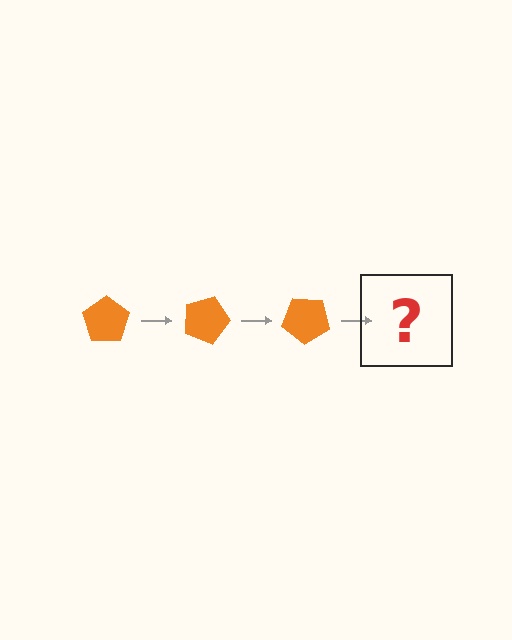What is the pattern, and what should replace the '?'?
The pattern is that the pentagon rotates 20 degrees each step. The '?' should be an orange pentagon rotated 60 degrees.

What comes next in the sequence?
The next element should be an orange pentagon rotated 60 degrees.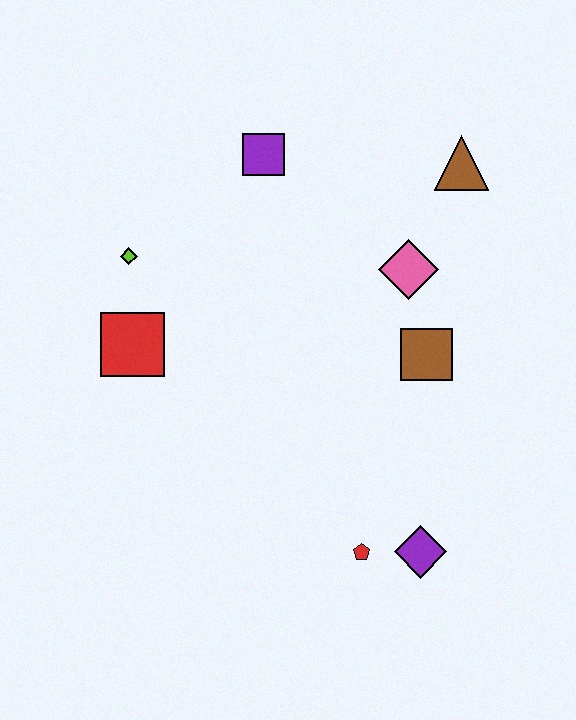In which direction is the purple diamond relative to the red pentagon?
The purple diamond is to the right of the red pentagon.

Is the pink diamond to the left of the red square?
No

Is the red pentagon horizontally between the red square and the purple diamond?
Yes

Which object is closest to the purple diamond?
The red pentagon is closest to the purple diamond.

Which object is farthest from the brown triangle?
The red pentagon is farthest from the brown triangle.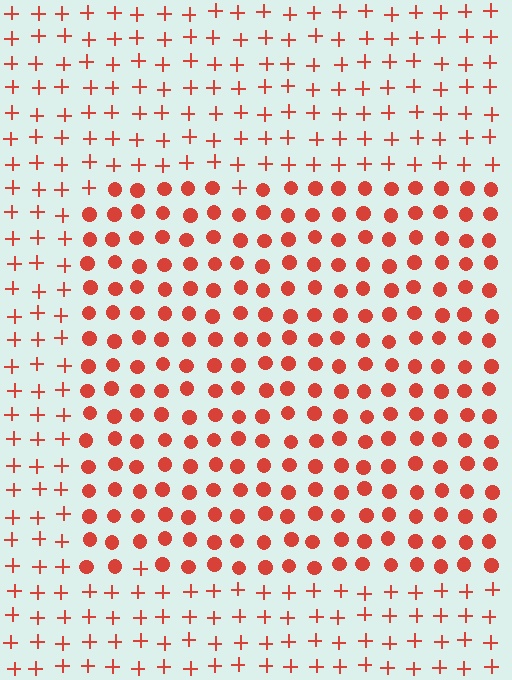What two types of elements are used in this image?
The image uses circles inside the rectangle region and plus signs outside it.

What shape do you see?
I see a rectangle.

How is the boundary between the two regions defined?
The boundary is defined by a change in element shape: circles inside vs. plus signs outside. All elements share the same color and spacing.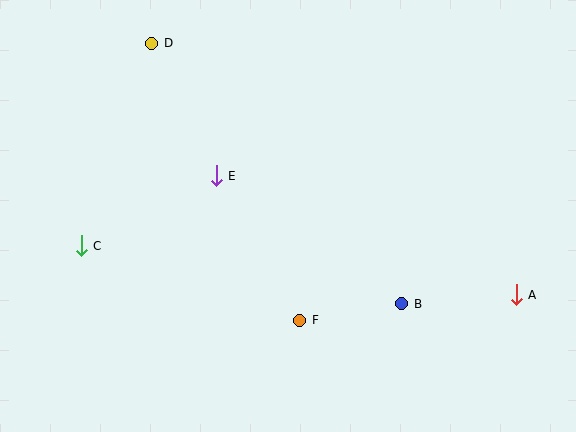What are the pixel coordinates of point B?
Point B is at (402, 304).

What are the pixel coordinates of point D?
Point D is at (152, 43).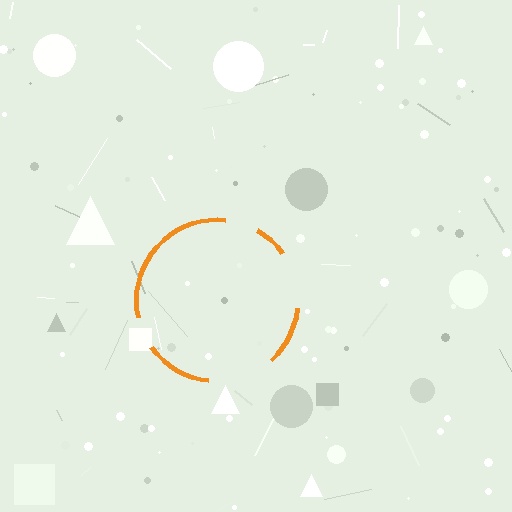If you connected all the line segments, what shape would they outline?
They would outline a circle.